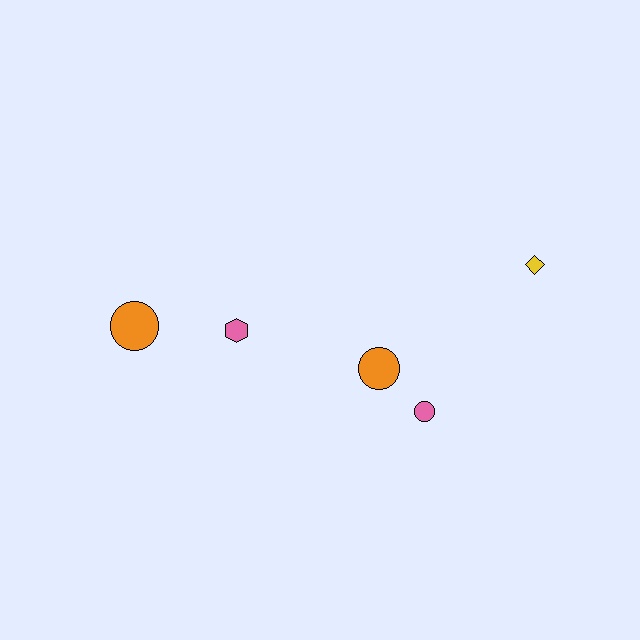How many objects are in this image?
There are 5 objects.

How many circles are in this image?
There are 3 circles.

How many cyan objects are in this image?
There are no cyan objects.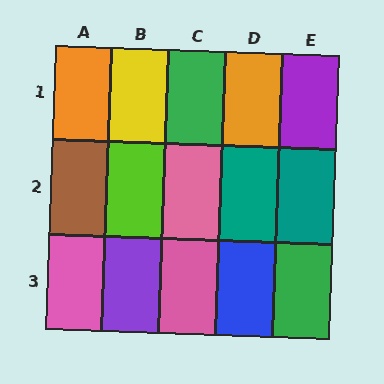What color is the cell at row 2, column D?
Teal.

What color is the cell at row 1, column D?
Orange.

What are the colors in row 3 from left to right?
Pink, purple, pink, blue, green.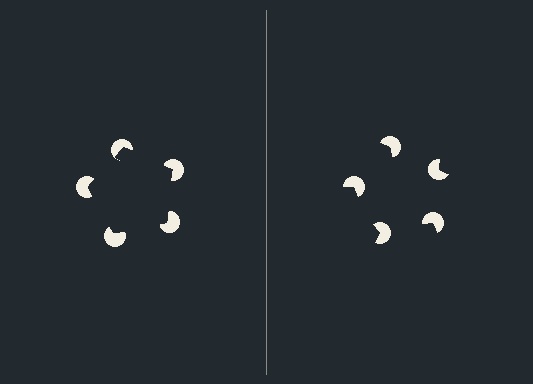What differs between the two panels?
The pac-man discs are positioned identically on both sides; only the wedge orientations differ. On the left they align to a pentagon; on the right they are misaligned.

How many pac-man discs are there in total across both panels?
10 — 5 on each side.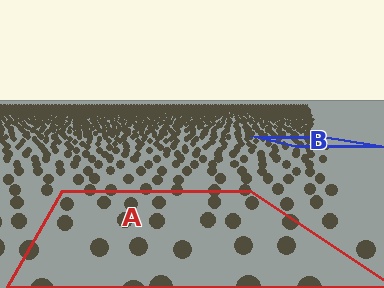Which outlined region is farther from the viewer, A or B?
Region B is farther from the viewer — the texture elements inside it appear smaller and more densely packed.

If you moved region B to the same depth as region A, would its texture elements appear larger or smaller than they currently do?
They would appear larger. At a closer depth, the same texture elements are projected at a bigger on-screen size.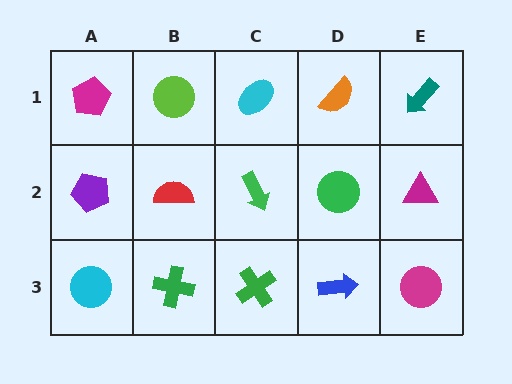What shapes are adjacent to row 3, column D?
A green circle (row 2, column D), a green cross (row 3, column C), a magenta circle (row 3, column E).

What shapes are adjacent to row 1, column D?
A green circle (row 2, column D), a cyan ellipse (row 1, column C), a teal arrow (row 1, column E).